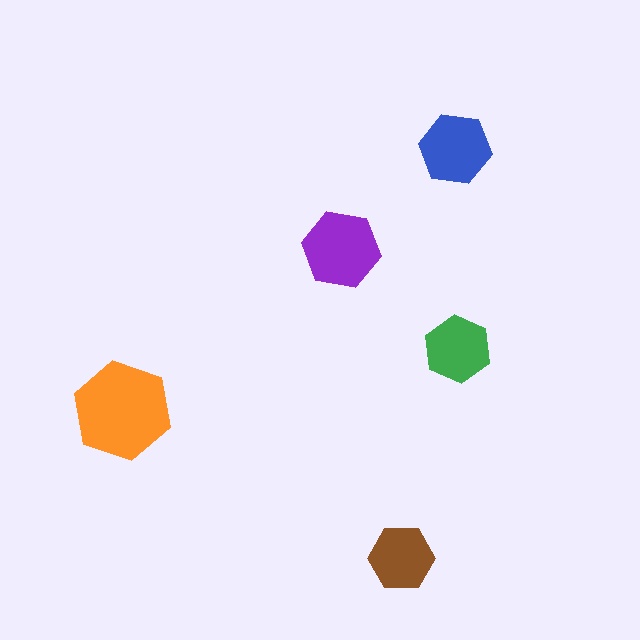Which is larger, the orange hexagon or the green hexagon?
The orange one.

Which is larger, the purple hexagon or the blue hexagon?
The purple one.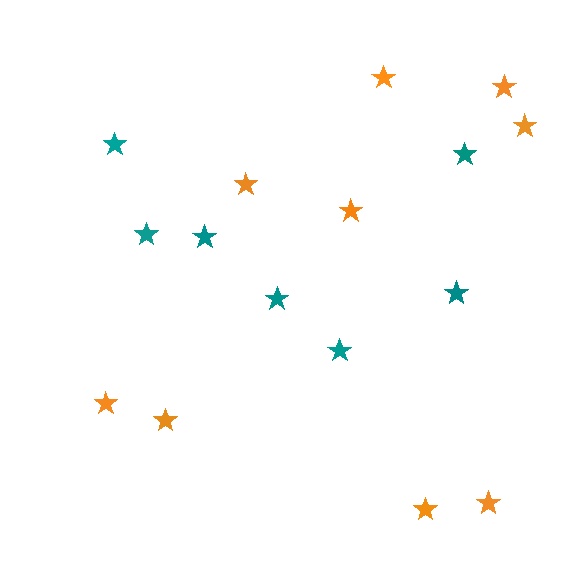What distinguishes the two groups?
There are 2 groups: one group of teal stars (7) and one group of orange stars (9).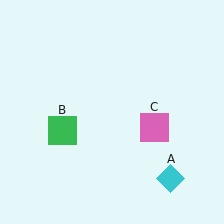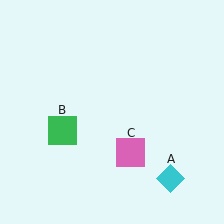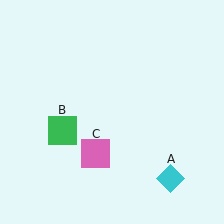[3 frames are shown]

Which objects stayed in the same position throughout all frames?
Cyan diamond (object A) and green square (object B) remained stationary.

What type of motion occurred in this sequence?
The pink square (object C) rotated clockwise around the center of the scene.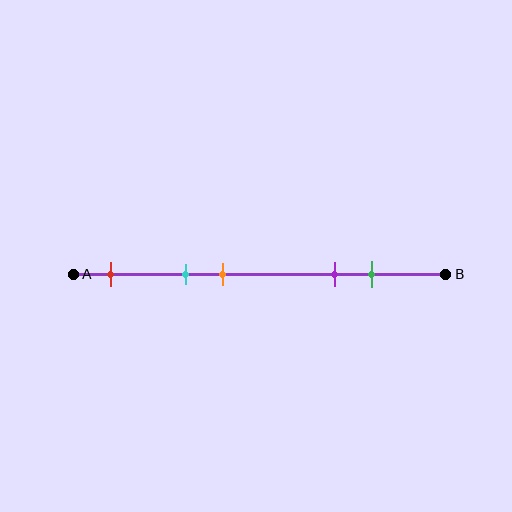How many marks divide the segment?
There are 5 marks dividing the segment.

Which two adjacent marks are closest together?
The cyan and orange marks are the closest adjacent pair.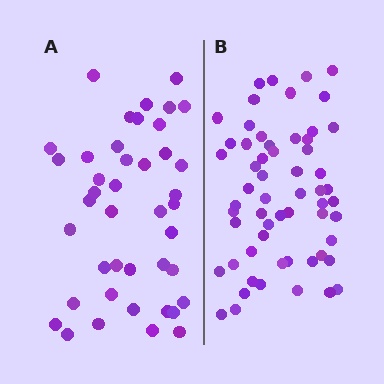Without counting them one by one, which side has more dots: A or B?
Region B (the right region) has more dots.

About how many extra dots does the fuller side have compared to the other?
Region B has approximately 15 more dots than region A.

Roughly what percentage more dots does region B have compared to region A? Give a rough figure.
About 40% more.